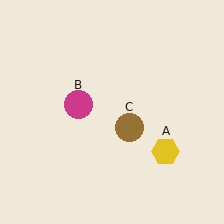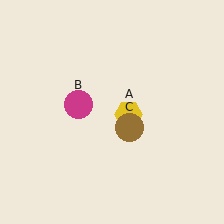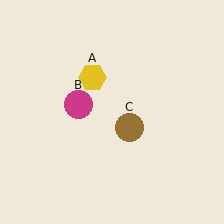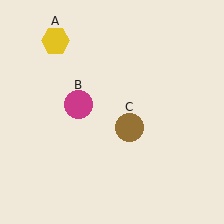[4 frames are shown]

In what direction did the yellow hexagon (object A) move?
The yellow hexagon (object A) moved up and to the left.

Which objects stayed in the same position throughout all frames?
Magenta circle (object B) and brown circle (object C) remained stationary.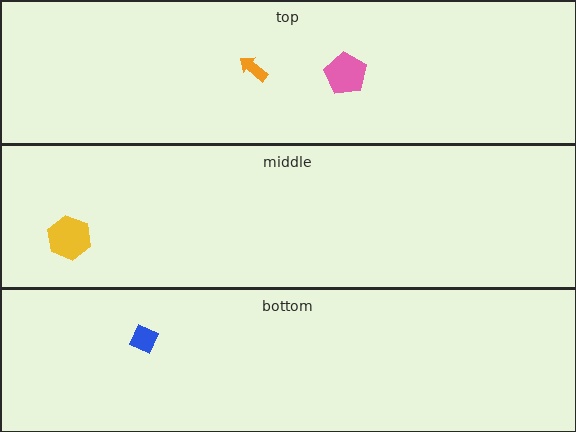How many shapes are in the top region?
2.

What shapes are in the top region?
The orange arrow, the pink pentagon.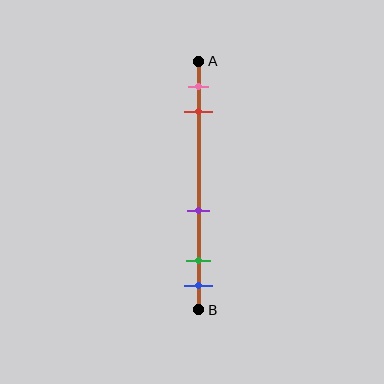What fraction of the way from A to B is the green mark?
The green mark is approximately 80% (0.8) of the way from A to B.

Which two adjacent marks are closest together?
The green and blue marks are the closest adjacent pair.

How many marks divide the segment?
There are 5 marks dividing the segment.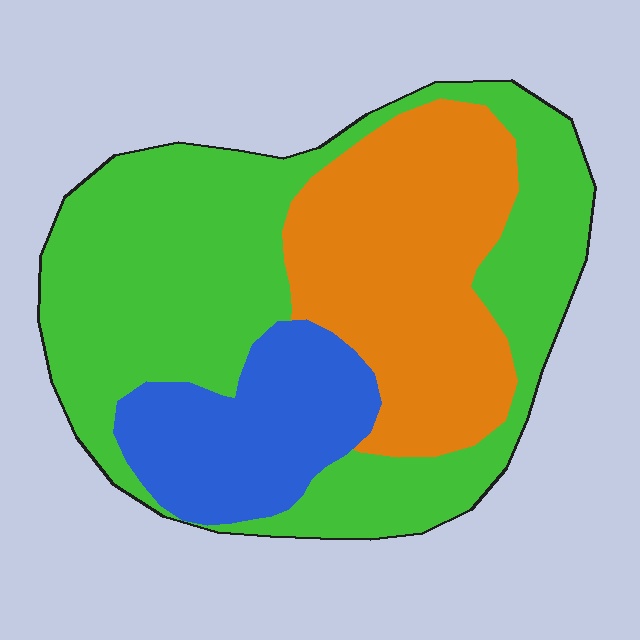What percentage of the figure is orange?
Orange takes up between a quarter and a half of the figure.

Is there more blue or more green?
Green.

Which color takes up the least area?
Blue, at roughly 20%.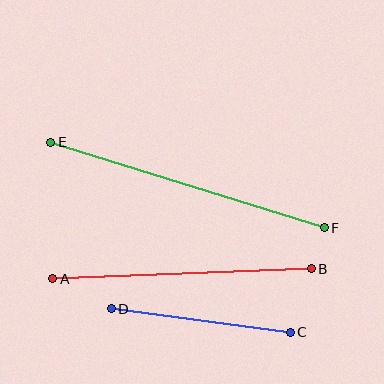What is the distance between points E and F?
The distance is approximately 286 pixels.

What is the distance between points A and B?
The distance is approximately 259 pixels.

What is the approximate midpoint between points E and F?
The midpoint is at approximately (188, 185) pixels.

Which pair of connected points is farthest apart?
Points E and F are farthest apart.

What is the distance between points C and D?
The distance is approximately 181 pixels.